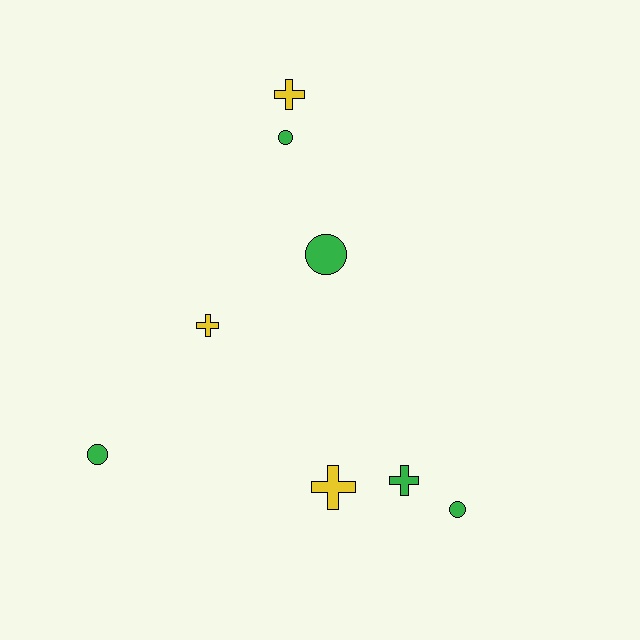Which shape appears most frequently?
Circle, with 4 objects.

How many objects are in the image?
There are 8 objects.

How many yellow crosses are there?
There are 3 yellow crosses.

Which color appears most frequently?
Green, with 5 objects.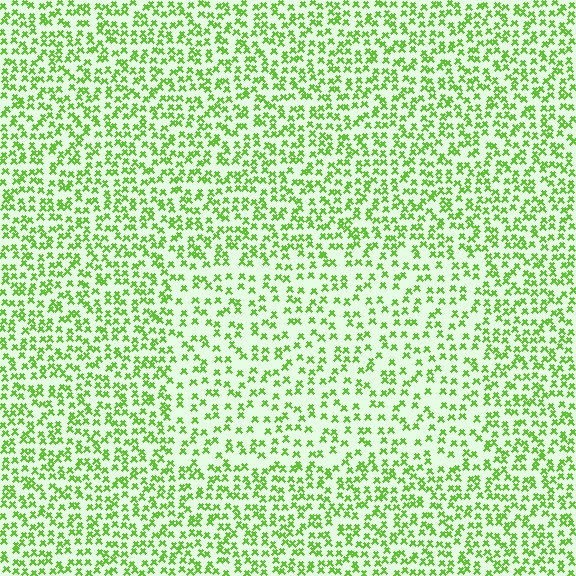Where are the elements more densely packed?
The elements are more densely packed outside the rectangle boundary.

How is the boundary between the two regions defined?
The boundary is defined by a change in element density (approximately 1.6x ratio). All elements are the same color, size, and shape.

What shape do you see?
I see a rectangle.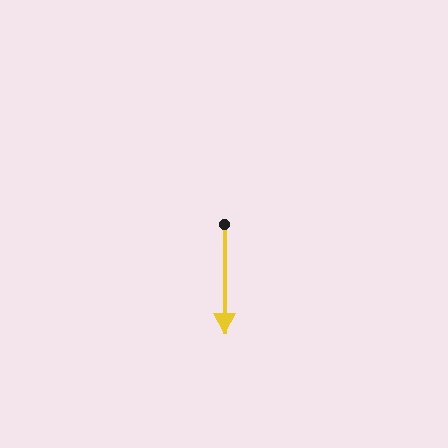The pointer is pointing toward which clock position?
Roughly 6 o'clock.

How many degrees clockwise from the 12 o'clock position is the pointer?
Approximately 180 degrees.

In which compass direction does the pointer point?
South.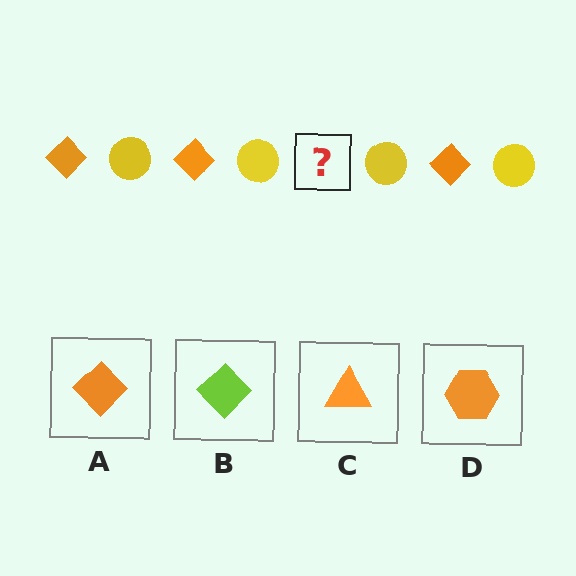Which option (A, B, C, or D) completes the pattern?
A.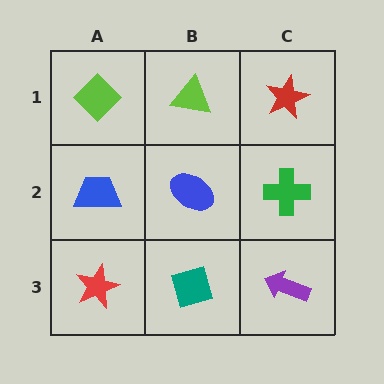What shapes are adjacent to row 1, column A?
A blue trapezoid (row 2, column A), a lime triangle (row 1, column B).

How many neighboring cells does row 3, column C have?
2.